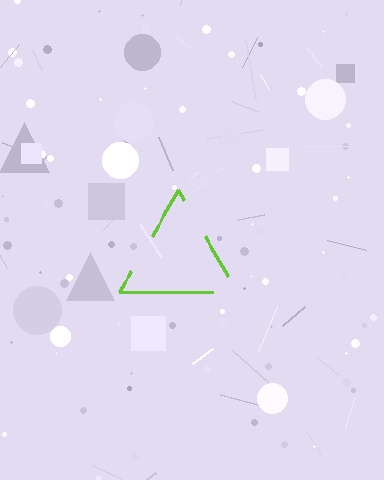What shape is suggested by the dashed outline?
The dashed outline suggests a triangle.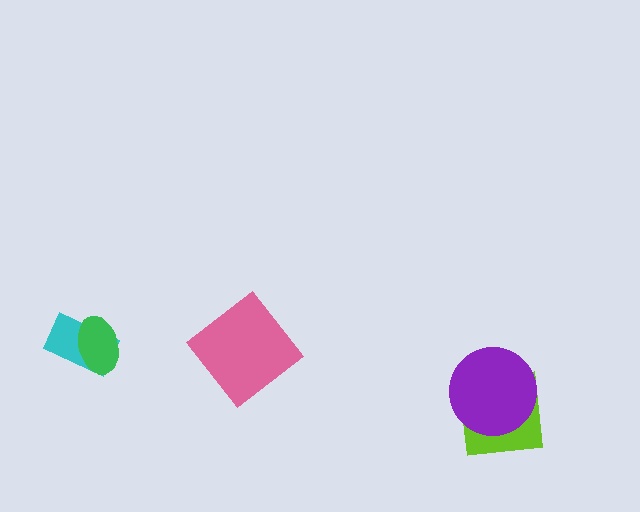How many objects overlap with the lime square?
1 object overlaps with the lime square.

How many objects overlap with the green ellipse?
1 object overlaps with the green ellipse.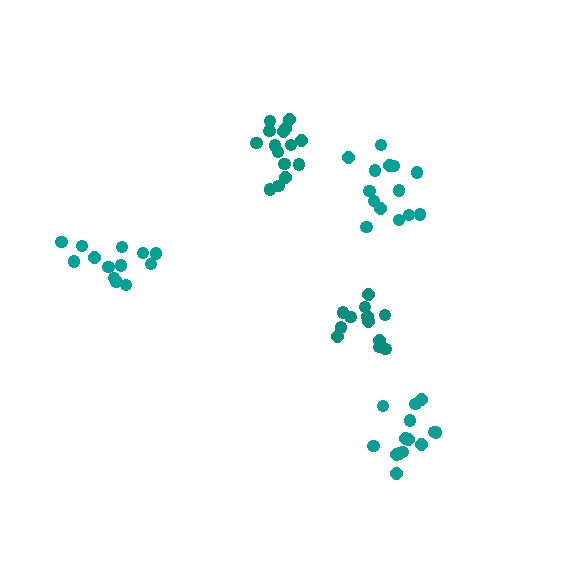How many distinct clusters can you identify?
There are 5 distinct clusters.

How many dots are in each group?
Group 1: 15 dots, Group 2: 12 dots, Group 3: 14 dots, Group 4: 13 dots, Group 5: 14 dots (68 total).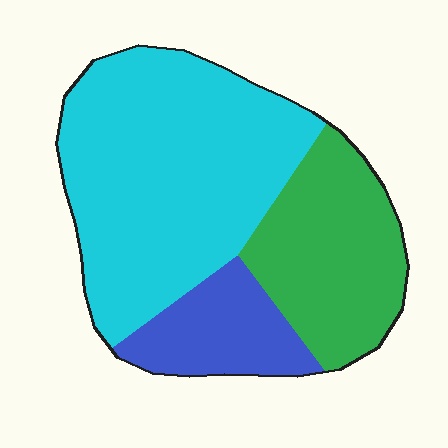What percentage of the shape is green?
Green covers 28% of the shape.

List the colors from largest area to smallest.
From largest to smallest: cyan, green, blue.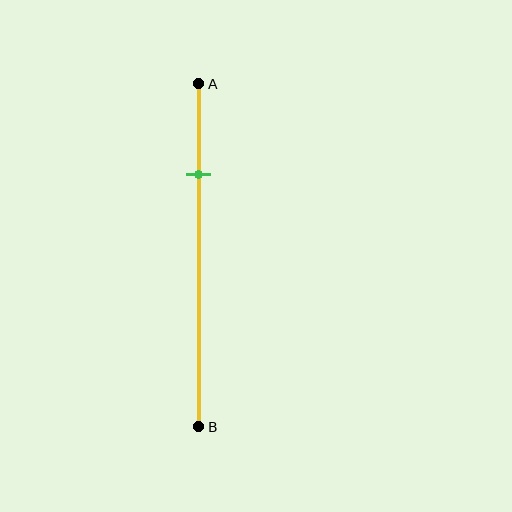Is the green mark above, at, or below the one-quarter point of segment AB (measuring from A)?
The green mark is approximately at the one-quarter point of segment AB.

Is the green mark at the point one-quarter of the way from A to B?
Yes, the mark is approximately at the one-quarter point.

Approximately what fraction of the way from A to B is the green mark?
The green mark is approximately 25% of the way from A to B.